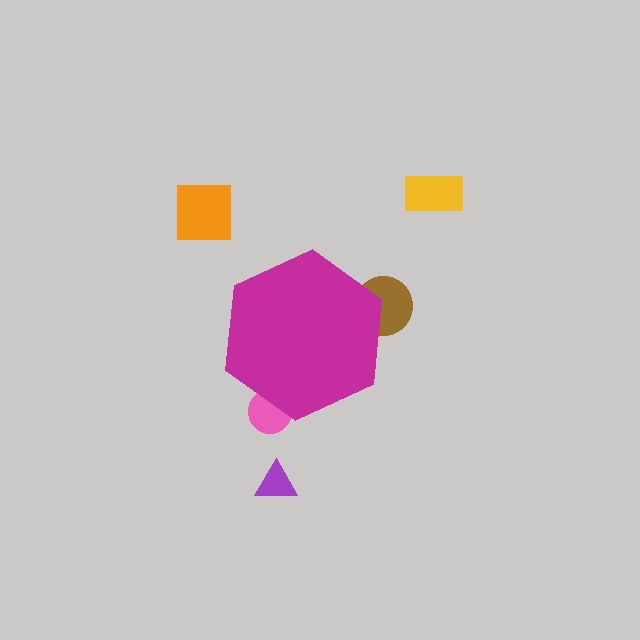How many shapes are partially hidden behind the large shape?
2 shapes are partially hidden.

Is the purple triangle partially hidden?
No, the purple triangle is fully visible.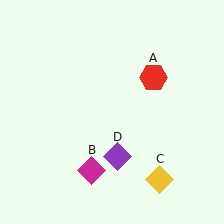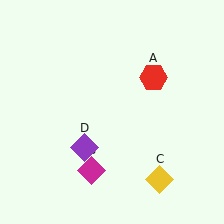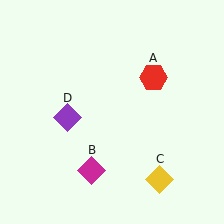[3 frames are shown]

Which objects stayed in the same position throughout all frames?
Red hexagon (object A) and magenta diamond (object B) and yellow diamond (object C) remained stationary.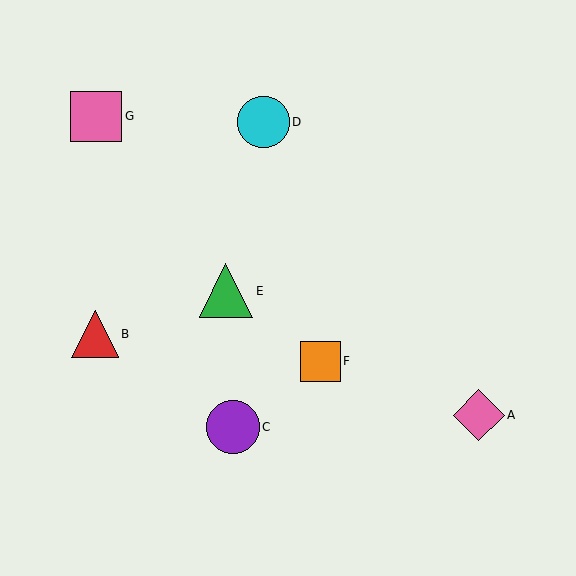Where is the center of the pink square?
The center of the pink square is at (96, 116).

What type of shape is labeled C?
Shape C is a purple circle.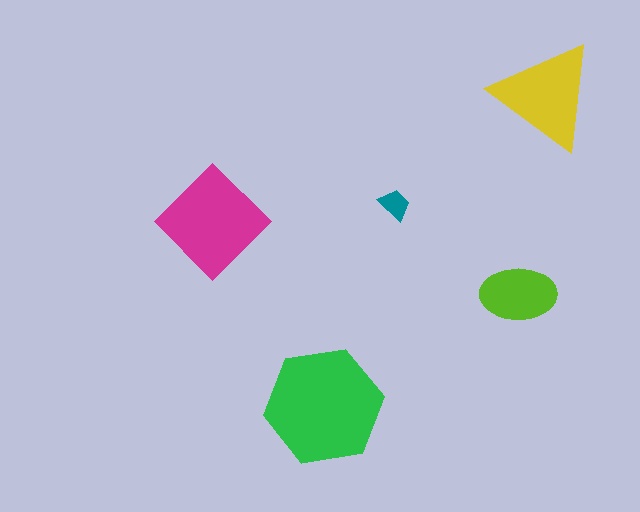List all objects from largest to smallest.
The green hexagon, the magenta diamond, the yellow triangle, the lime ellipse, the teal trapezoid.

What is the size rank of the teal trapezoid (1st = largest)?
5th.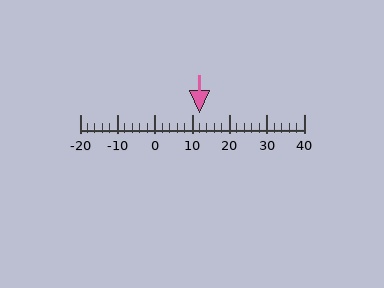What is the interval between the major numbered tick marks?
The major tick marks are spaced 10 units apart.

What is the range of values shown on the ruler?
The ruler shows values from -20 to 40.